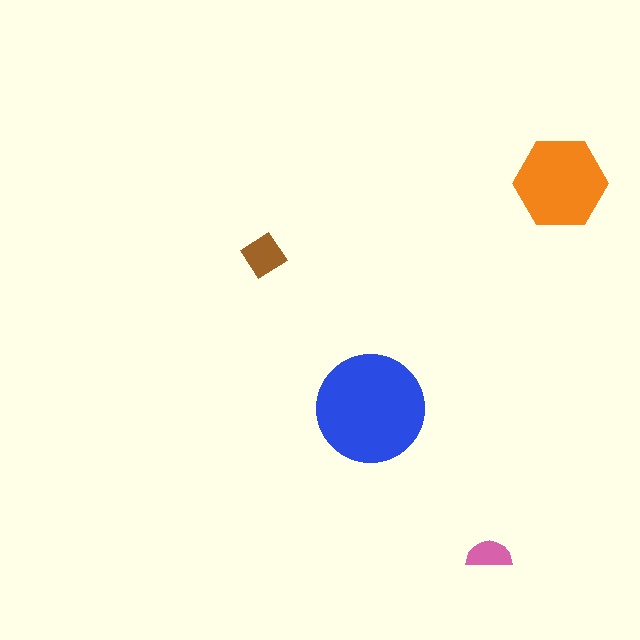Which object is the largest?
The blue circle.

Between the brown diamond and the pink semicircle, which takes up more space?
The brown diamond.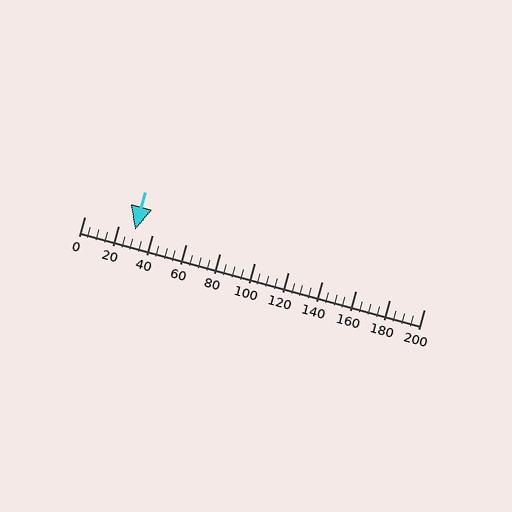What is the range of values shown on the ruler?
The ruler shows values from 0 to 200.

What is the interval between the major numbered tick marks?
The major tick marks are spaced 20 units apart.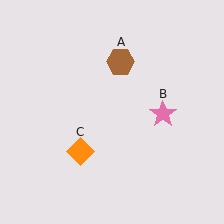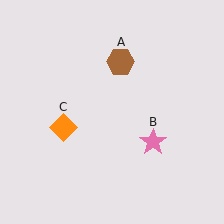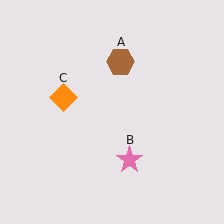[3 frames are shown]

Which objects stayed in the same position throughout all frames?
Brown hexagon (object A) remained stationary.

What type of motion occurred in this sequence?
The pink star (object B), orange diamond (object C) rotated clockwise around the center of the scene.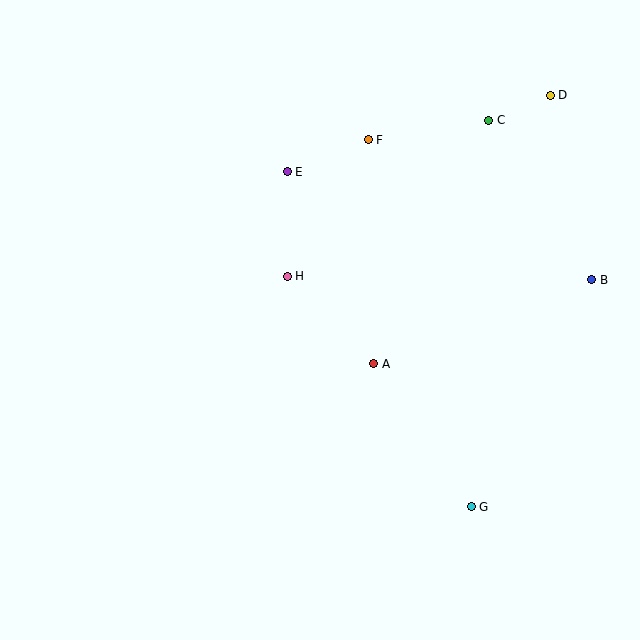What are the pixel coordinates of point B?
Point B is at (592, 280).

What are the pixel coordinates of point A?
Point A is at (374, 364).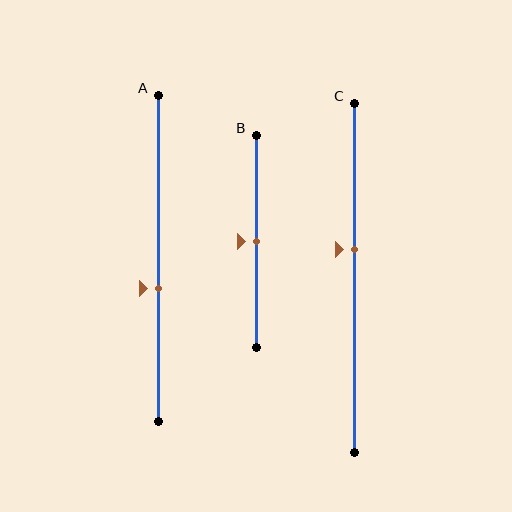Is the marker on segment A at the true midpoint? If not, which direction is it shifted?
No, the marker on segment A is shifted downward by about 9% of the segment length.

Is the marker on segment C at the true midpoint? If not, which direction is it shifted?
No, the marker on segment C is shifted upward by about 8% of the segment length.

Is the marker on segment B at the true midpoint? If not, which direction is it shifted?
Yes, the marker on segment B is at the true midpoint.